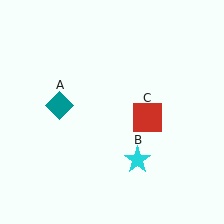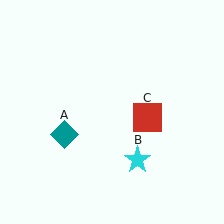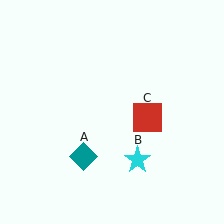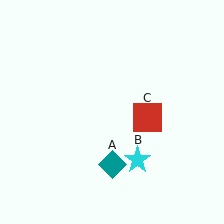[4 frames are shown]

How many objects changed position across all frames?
1 object changed position: teal diamond (object A).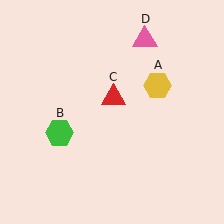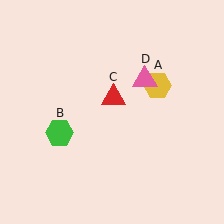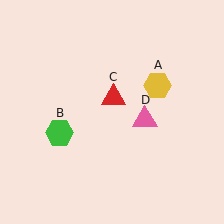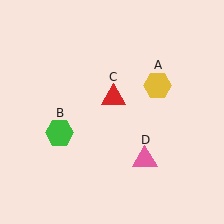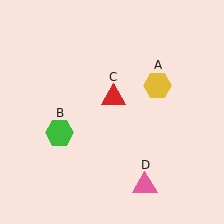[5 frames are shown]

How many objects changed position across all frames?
1 object changed position: pink triangle (object D).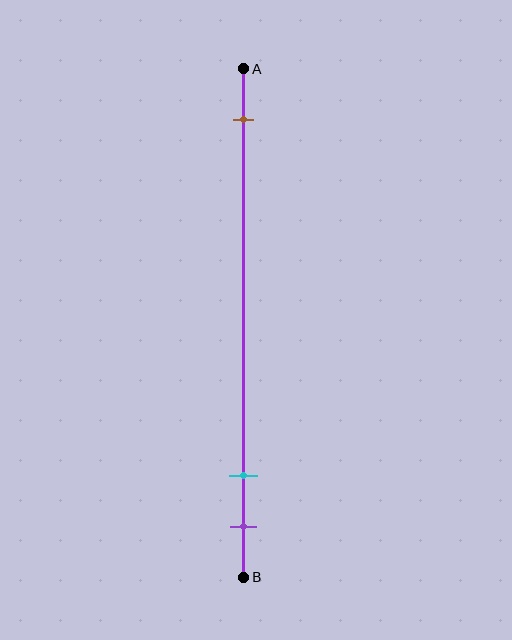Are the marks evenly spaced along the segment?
No, the marks are not evenly spaced.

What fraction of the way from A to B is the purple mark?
The purple mark is approximately 90% (0.9) of the way from A to B.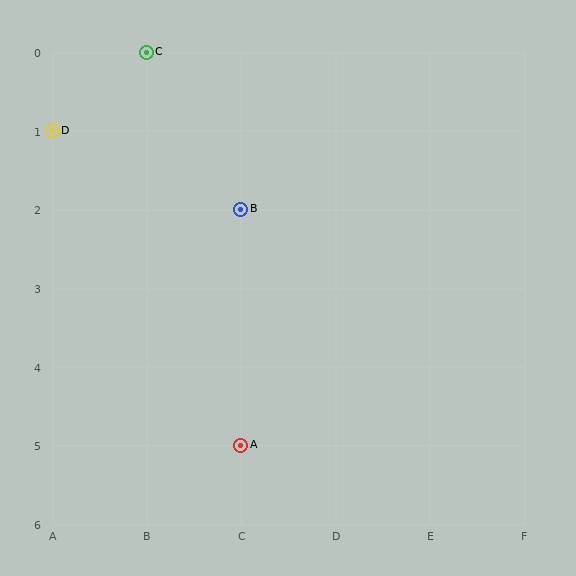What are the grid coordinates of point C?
Point C is at grid coordinates (B, 0).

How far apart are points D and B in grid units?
Points D and B are 2 columns and 1 row apart (about 2.2 grid units diagonally).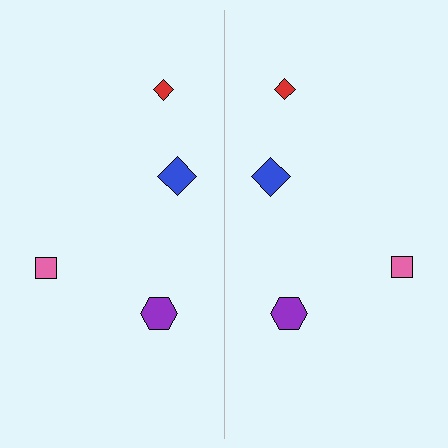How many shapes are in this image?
There are 8 shapes in this image.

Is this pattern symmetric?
Yes, this pattern has bilateral (reflection) symmetry.